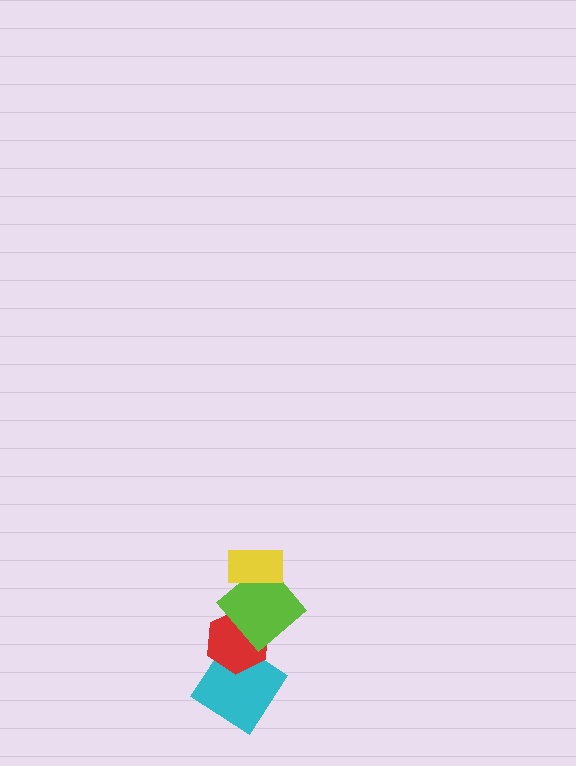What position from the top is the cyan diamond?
The cyan diamond is 4th from the top.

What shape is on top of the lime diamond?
The yellow rectangle is on top of the lime diamond.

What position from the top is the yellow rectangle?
The yellow rectangle is 1st from the top.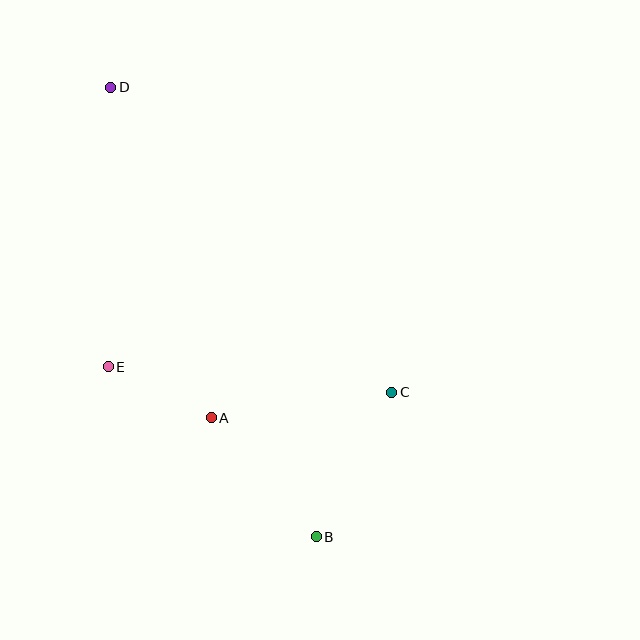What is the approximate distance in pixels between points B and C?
The distance between B and C is approximately 163 pixels.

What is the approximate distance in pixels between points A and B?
The distance between A and B is approximately 159 pixels.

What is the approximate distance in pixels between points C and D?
The distance between C and D is approximately 415 pixels.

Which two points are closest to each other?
Points A and E are closest to each other.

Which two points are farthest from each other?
Points B and D are farthest from each other.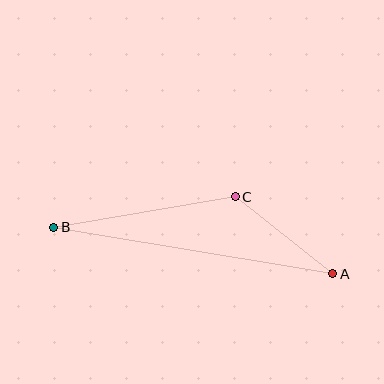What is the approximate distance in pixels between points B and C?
The distance between B and C is approximately 184 pixels.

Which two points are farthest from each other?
Points A and B are farthest from each other.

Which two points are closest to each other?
Points A and C are closest to each other.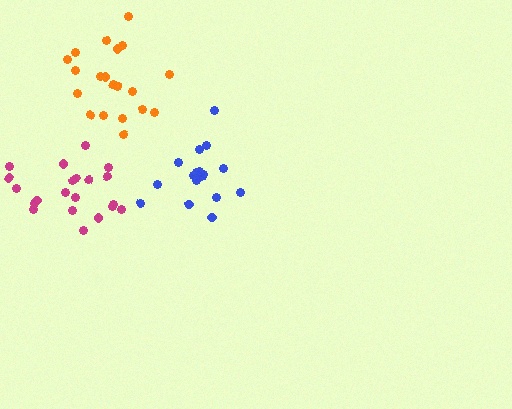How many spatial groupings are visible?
There are 3 spatial groupings.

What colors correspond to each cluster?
The clusters are colored: orange, blue, magenta.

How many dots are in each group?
Group 1: 20 dots, Group 2: 17 dots, Group 3: 21 dots (58 total).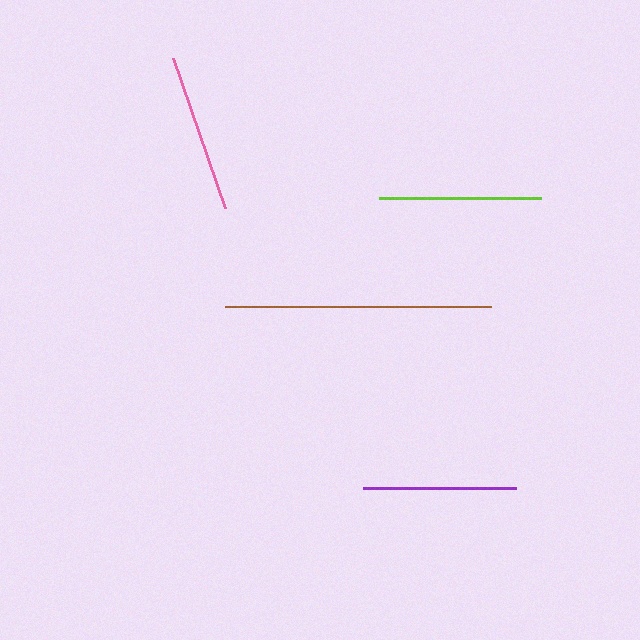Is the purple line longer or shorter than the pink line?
The pink line is longer than the purple line.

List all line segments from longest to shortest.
From longest to shortest: brown, lime, pink, purple.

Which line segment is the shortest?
The purple line is the shortest at approximately 153 pixels.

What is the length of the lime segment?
The lime segment is approximately 162 pixels long.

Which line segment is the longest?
The brown line is the longest at approximately 266 pixels.